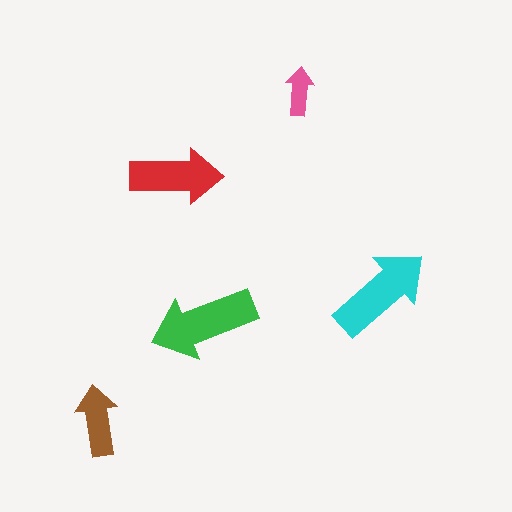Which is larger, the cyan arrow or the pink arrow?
The cyan one.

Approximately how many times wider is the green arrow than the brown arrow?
About 1.5 times wider.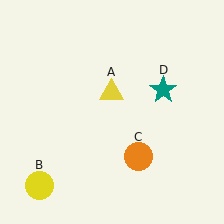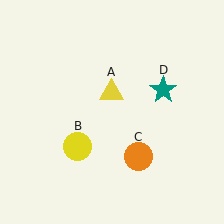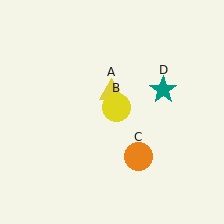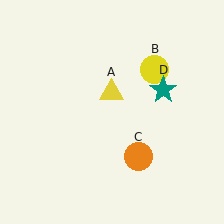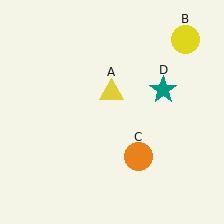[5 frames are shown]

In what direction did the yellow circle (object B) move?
The yellow circle (object B) moved up and to the right.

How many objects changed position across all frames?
1 object changed position: yellow circle (object B).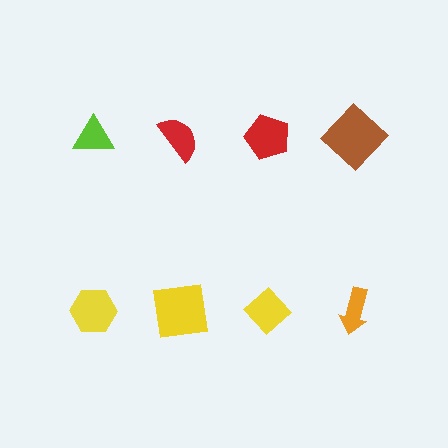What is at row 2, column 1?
A yellow hexagon.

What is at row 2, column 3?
A yellow diamond.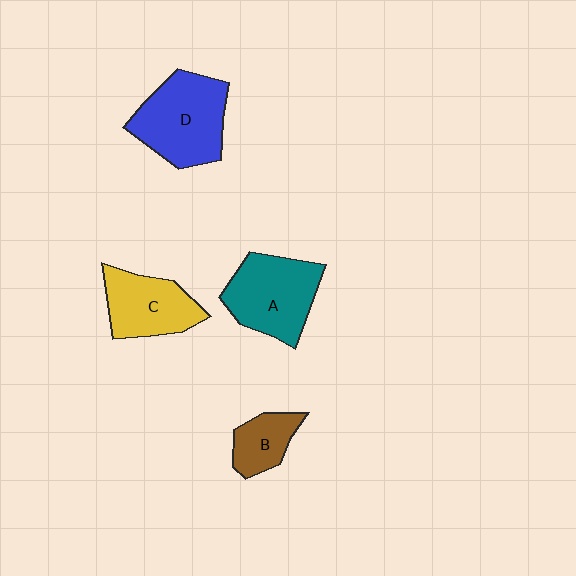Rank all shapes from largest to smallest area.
From largest to smallest: D (blue), A (teal), C (yellow), B (brown).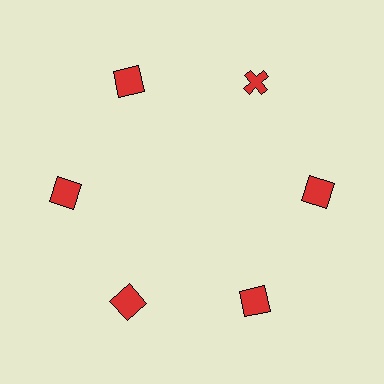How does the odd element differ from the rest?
It has a different shape: cross instead of square.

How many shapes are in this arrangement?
There are 6 shapes arranged in a ring pattern.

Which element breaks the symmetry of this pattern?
The red cross at roughly the 1 o'clock position breaks the symmetry. All other shapes are red squares.